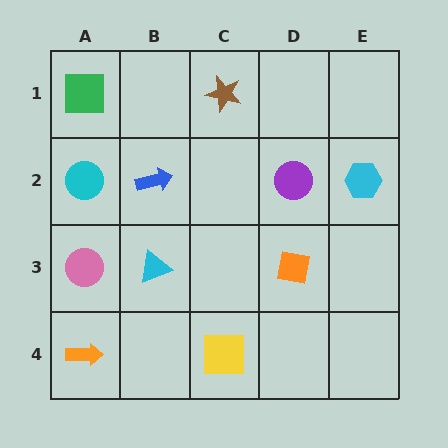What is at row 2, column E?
A cyan hexagon.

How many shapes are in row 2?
4 shapes.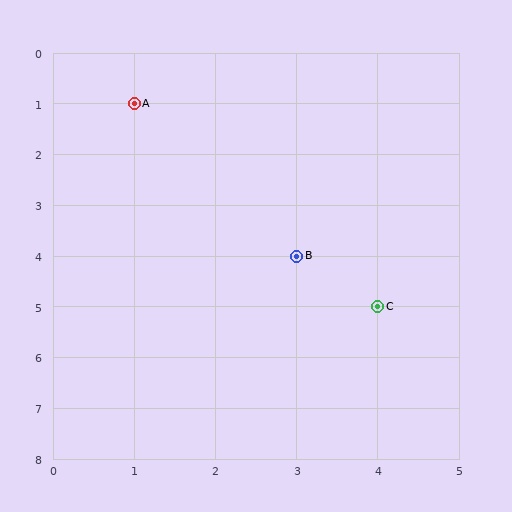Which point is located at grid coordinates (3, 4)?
Point B is at (3, 4).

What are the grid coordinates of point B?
Point B is at grid coordinates (3, 4).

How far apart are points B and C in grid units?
Points B and C are 1 column and 1 row apart (about 1.4 grid units diagonally).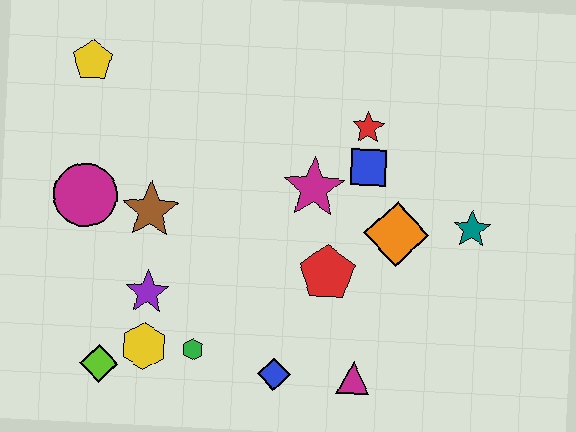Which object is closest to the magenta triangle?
The blue diamond is closest to the magenta triangle.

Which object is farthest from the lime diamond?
The teal star is farthest from the lime diamond.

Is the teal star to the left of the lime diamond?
No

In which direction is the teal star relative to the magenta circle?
The teal star is to the right of the magenta circle.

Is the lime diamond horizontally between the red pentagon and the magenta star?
No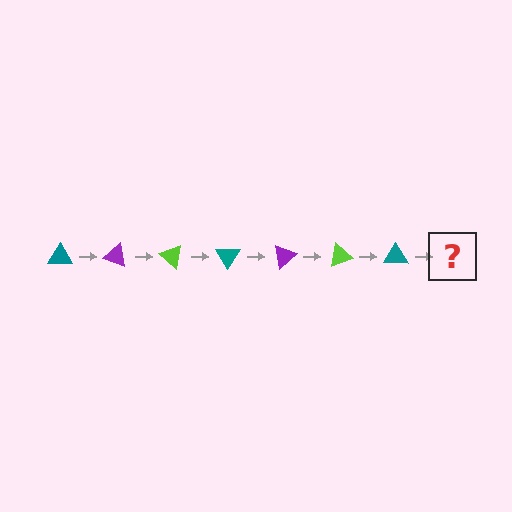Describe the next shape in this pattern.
It should be a purple triangle, rotated 140 degrees from the start.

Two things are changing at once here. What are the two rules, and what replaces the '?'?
The two rules are that it rotates 20 degrees each step and the color cycles through teal, purple, and lime. The '?' should be a purple triangle, rotated 140 degrees from the start.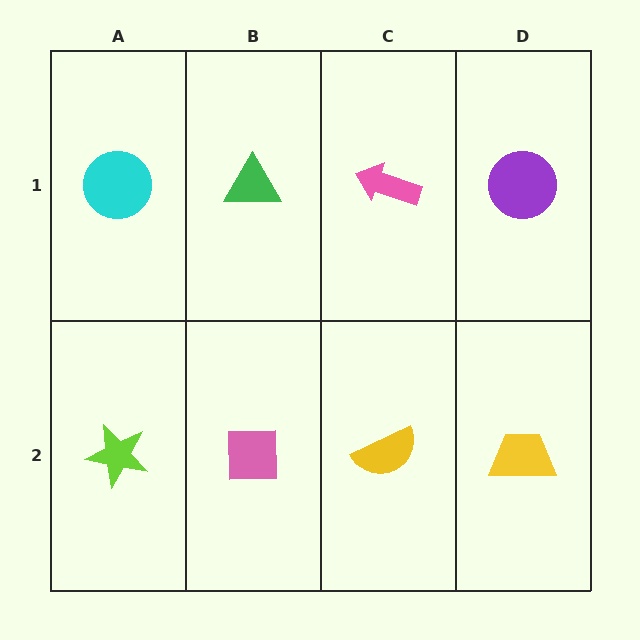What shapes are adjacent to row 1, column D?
A yellow trapezoid (row 2, column D), a pink arrow (row 1, column C).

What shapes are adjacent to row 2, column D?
A purple circle (row 1, column D), a yellow semicircle (row 2, column C).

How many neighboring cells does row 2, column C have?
3.